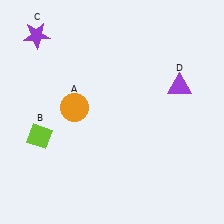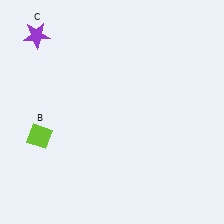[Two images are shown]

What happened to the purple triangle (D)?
The purple triangle (D) was removed in Image 2. It was in the top-right area of Image 1.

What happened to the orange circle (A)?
The orange circle (A) was removed in Image 2. It was in the top-left area of Image 1.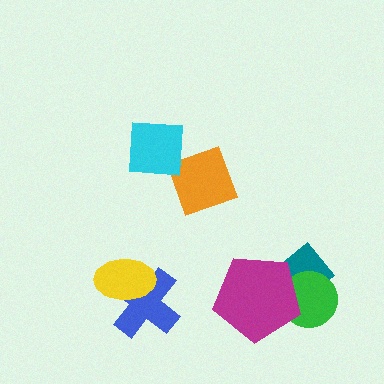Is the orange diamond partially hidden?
Yes, it is partially covered by another shape.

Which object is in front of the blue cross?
The yellow ellipse is in front of the blue cross.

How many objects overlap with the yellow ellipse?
1 object overlaps with the yellow ellipse.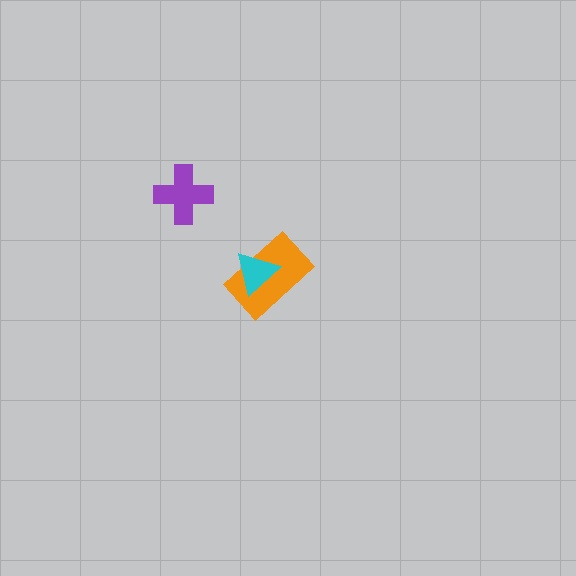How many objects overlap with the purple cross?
0 objects overlap with the purple cross.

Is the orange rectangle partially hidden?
Yes, it is partially covered by another shape.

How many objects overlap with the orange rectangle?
1 object overlaps with the orange rectangle.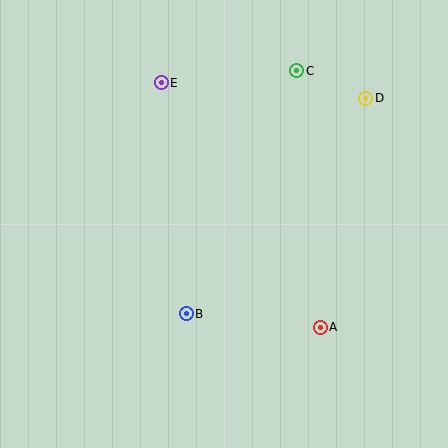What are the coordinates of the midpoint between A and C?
The midpoint between A and C is at (308, 199).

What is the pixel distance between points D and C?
The distance between D and C is 74 pixels.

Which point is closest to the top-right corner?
Point D is closest to the top-right corner.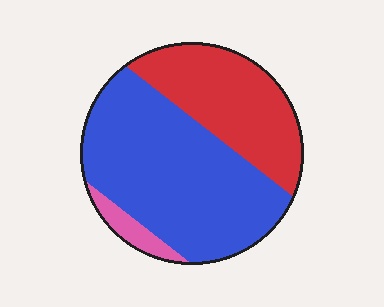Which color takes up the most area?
Blue, at roughly 60%.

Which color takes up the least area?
Pink, at roughly 5%.